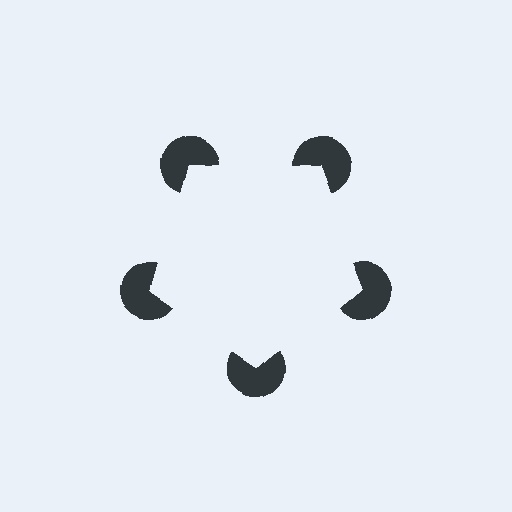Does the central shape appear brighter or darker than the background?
It typically appears slightly brighter than the background, even though no actual brightness change is drawn.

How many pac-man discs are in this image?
There are 5 — one at each vertex of the illusory pentagon.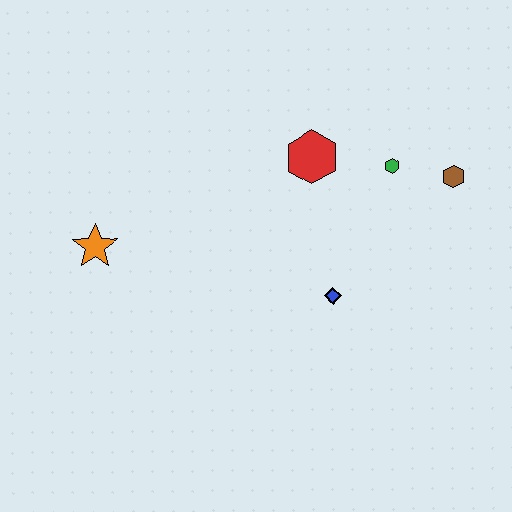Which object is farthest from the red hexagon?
The orange star is farthest from the red hexagon.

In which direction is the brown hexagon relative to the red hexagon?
The brown hexagon is to the right of the red hexagon.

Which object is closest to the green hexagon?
The brown hexagon is closest to the green hexagon.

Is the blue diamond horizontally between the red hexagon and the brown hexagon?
Yes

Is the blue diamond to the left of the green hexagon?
Yes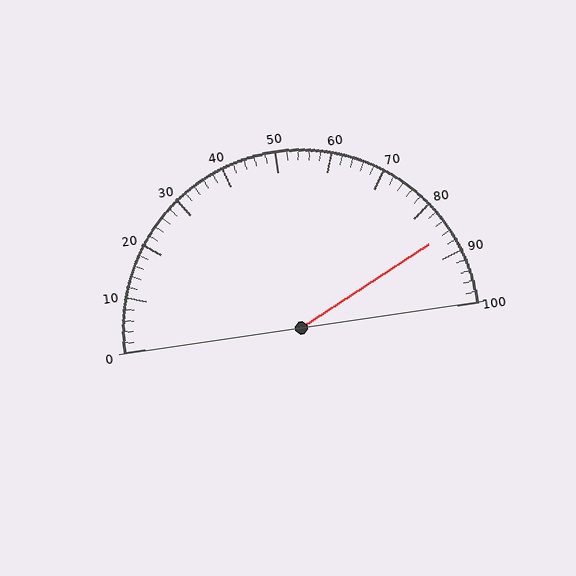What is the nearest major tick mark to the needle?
The nearest major tick mark is 90.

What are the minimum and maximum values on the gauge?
The gauge ranges from 0 to 100.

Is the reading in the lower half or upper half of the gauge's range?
The reading is in the upper half of the range (0 to 100).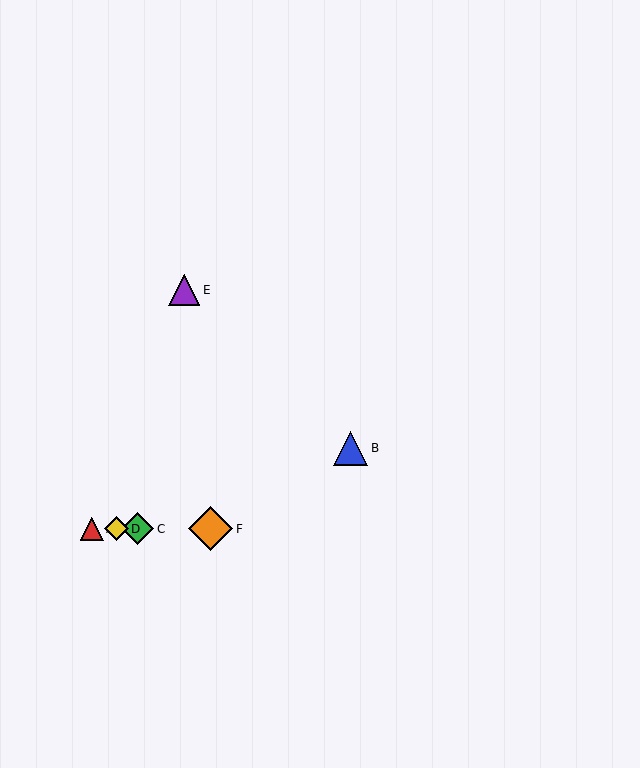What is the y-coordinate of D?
Object D is at y≈529.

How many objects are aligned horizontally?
4 objects (A, C, D, F) are aligned horizontally.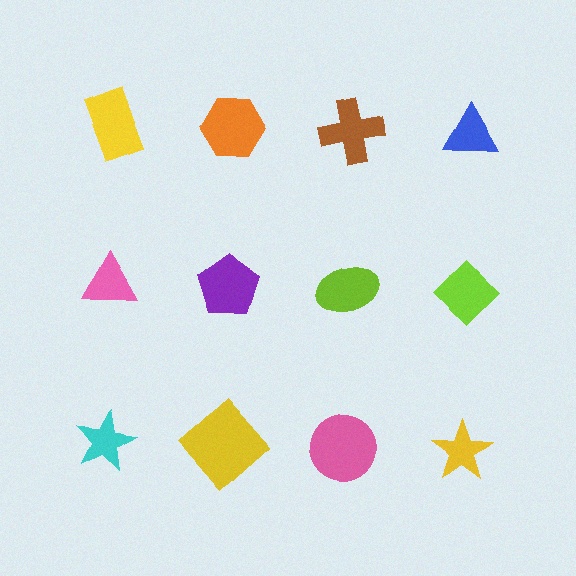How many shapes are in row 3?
4 shapes.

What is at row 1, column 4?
A blue triangle.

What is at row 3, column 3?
A pink circle.